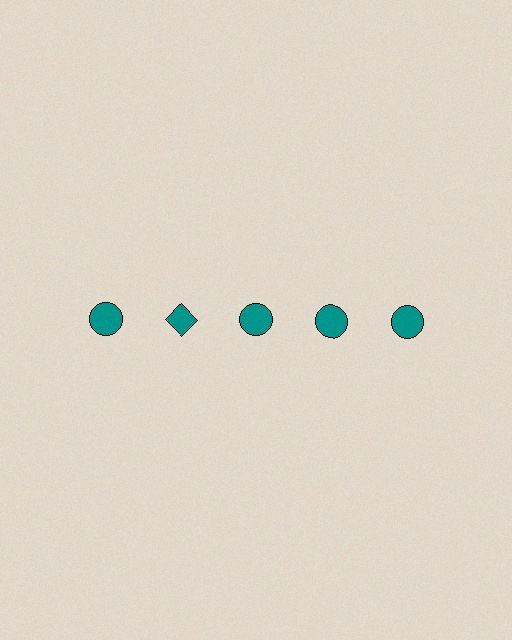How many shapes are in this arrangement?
There are 5 shapes arranged in a grid pattern.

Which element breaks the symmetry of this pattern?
The teal diamond in the top row, second from left column breaks the symmetry. All other shapes are teal circles.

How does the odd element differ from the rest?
It has a different shape: diamond instead of circle.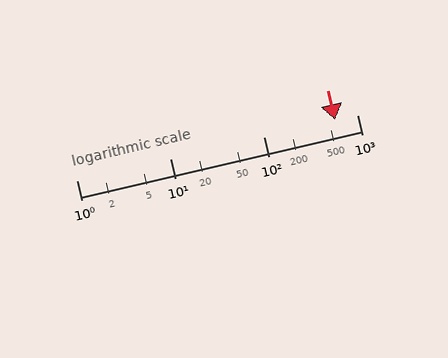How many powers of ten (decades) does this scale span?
The scale spans 3 decades, from 1 to 1000.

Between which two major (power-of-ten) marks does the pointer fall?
The pointer is between 100 and 1000.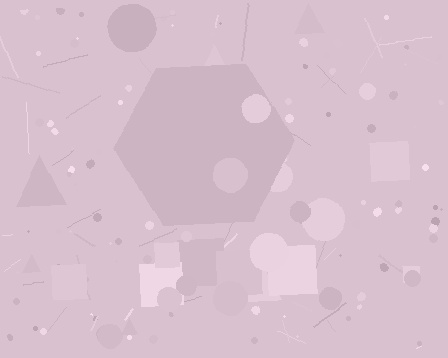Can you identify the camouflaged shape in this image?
The camouflaged shape is a hexagon.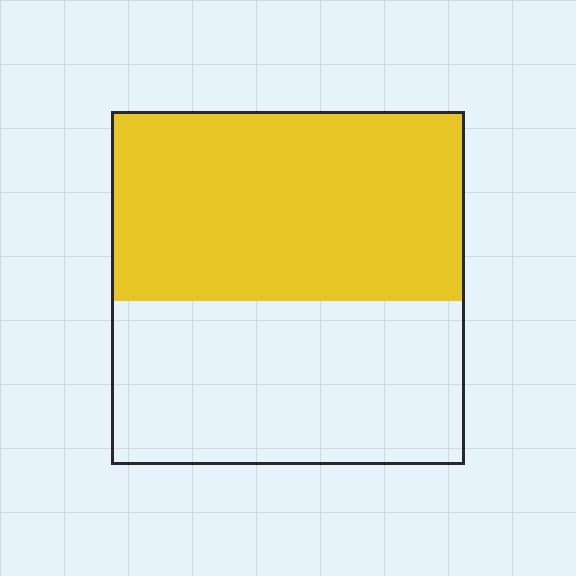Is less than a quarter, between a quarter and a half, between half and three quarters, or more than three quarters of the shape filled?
Between half and three quarters.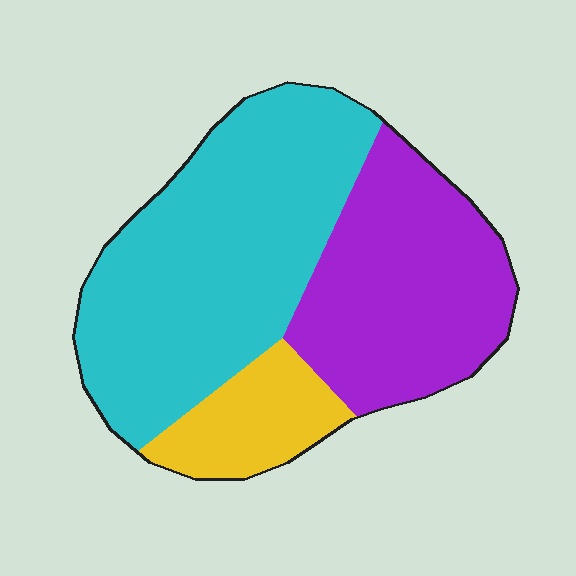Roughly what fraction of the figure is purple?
Purple covers 35% of the figure.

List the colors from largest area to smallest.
From largest to smallest: cyan, purple, yellow.